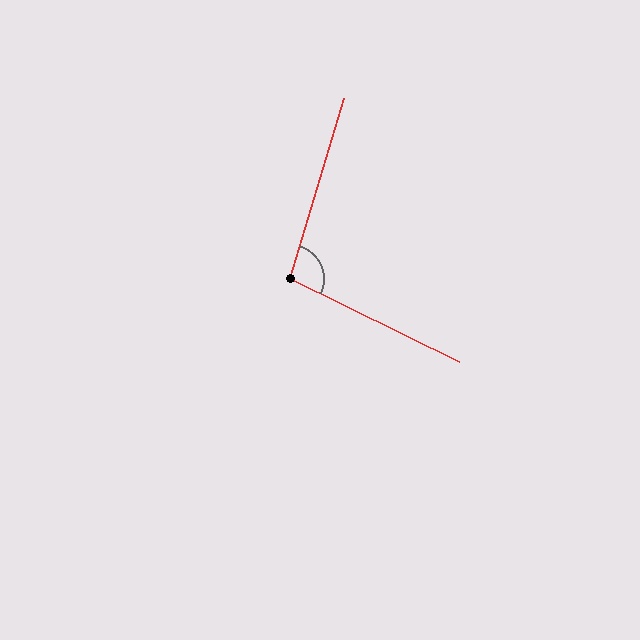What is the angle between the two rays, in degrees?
Approximately 99 degrees.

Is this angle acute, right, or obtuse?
It is obtuse.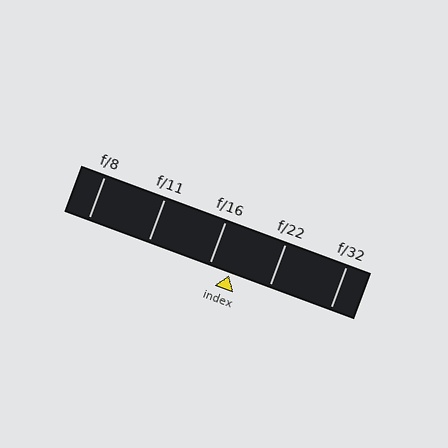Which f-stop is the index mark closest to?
The index mark is closest to f/16.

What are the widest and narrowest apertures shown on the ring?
The widest aperture shown is f/8 and the narrowest is f/32.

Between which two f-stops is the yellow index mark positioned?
The index mark is between f/16 and f/22.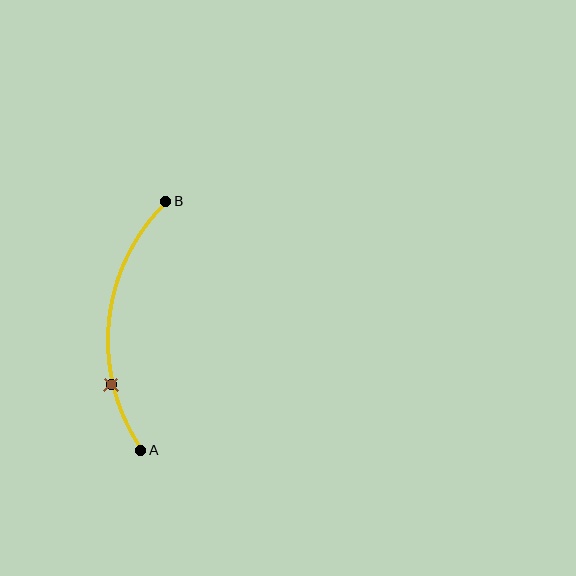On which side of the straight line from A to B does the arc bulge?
The arc bulges to the left of the straight line connecting A and B.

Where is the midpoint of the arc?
The arc midpoint is the point on the curve farthest from the straight line joining A and B. It sits to the left of that line.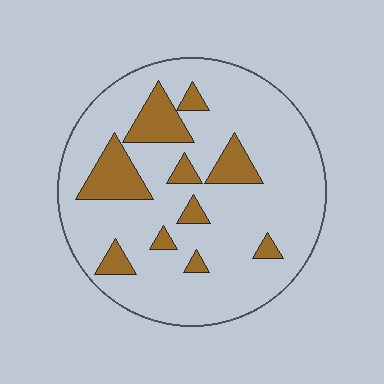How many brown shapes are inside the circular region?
10.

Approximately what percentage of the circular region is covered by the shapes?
Approximately 20%.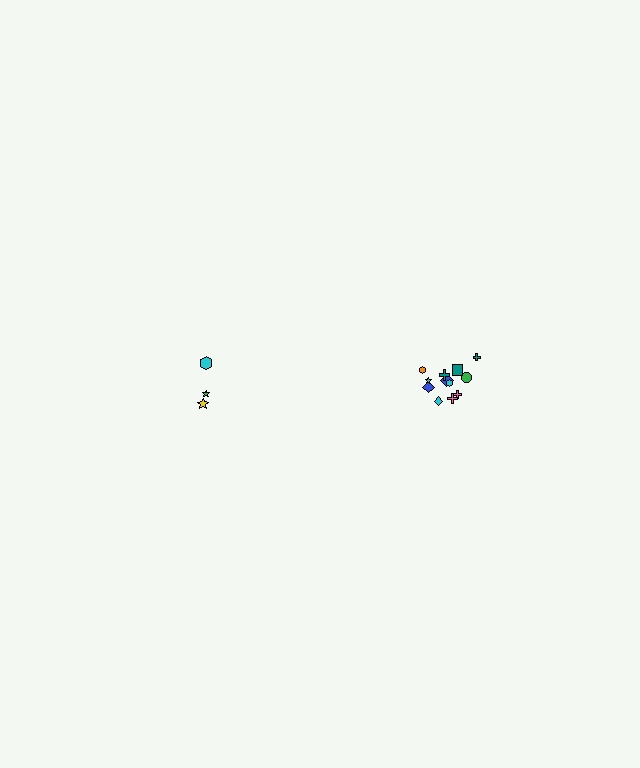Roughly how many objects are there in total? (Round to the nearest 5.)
Roughly 15 objects in total.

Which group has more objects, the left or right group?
The right group.